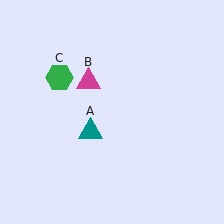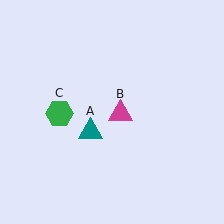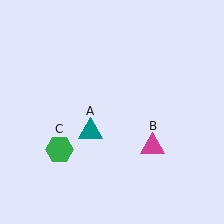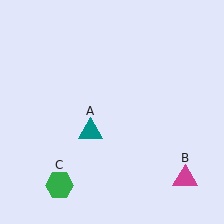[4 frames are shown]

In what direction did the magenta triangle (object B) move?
The magenta triangle (object B) moved down and to the right.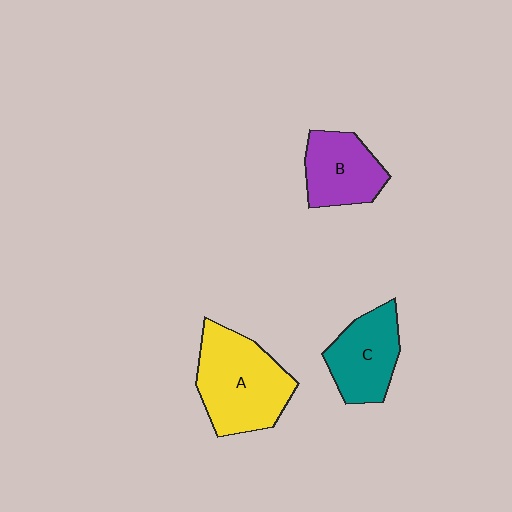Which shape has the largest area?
Shape A (yellow).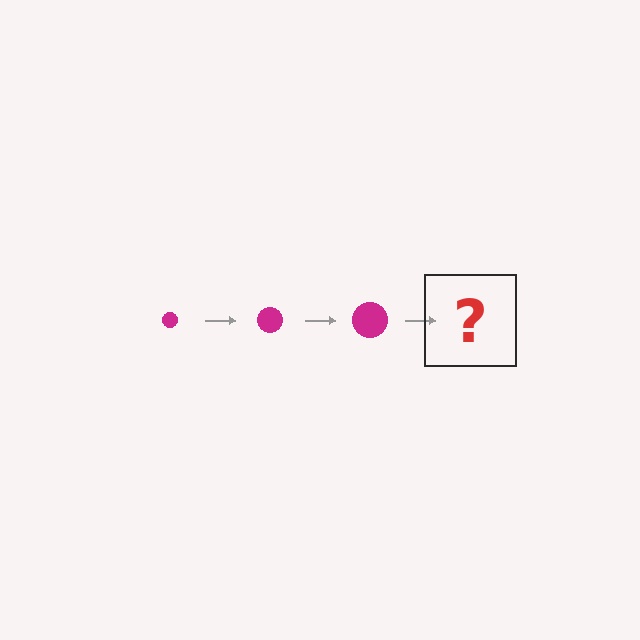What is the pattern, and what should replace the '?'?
The pattern is that the circle gets progressively larger each step. The '?' should be a magenta circle, larger than the previous one.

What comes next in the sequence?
The next element should be a magenta circle, larger than the previous one.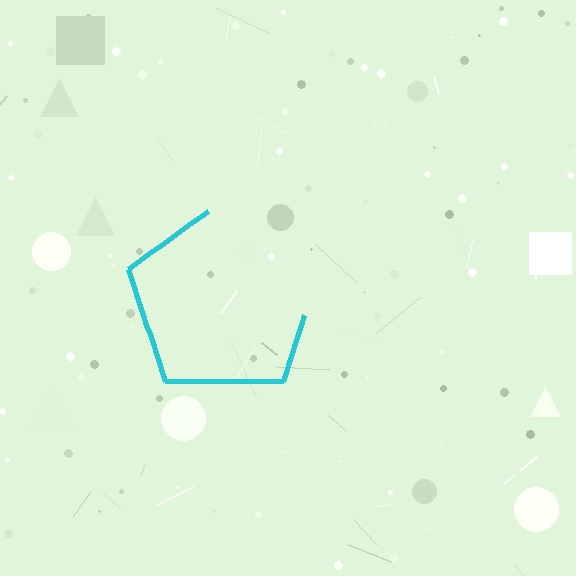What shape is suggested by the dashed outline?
The dashed outline suggests a pentagon.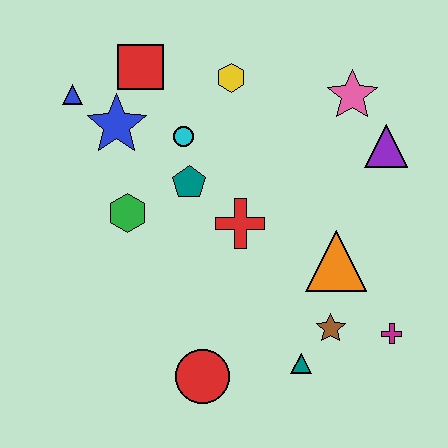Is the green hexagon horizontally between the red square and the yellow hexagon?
No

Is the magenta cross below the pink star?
Yes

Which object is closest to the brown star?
The teal triangle is closest to the brown star.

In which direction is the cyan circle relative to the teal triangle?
The cyan circle is above the teal triangle.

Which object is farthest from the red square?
The magenta cross is farthest from the red square.